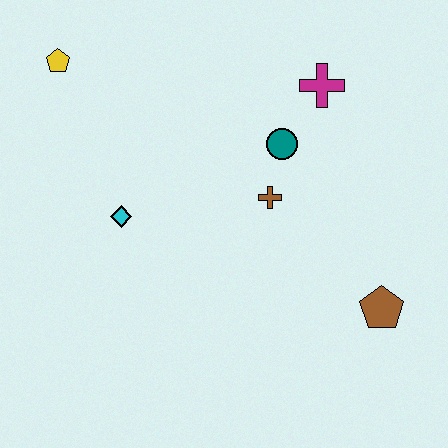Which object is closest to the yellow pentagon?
The cyan diamond is closest to the yellow pentagon.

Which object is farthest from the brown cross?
The yellow pentagon is farthest from the brown cross.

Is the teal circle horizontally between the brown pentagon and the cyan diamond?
Yes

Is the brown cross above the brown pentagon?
Yes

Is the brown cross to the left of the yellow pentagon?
No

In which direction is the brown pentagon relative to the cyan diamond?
The brown pentagon is to the right of the cyan diamond.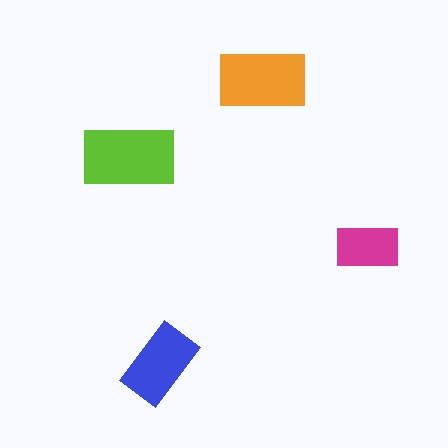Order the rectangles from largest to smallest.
the lime one, the orange one, the blue one, the magenta one.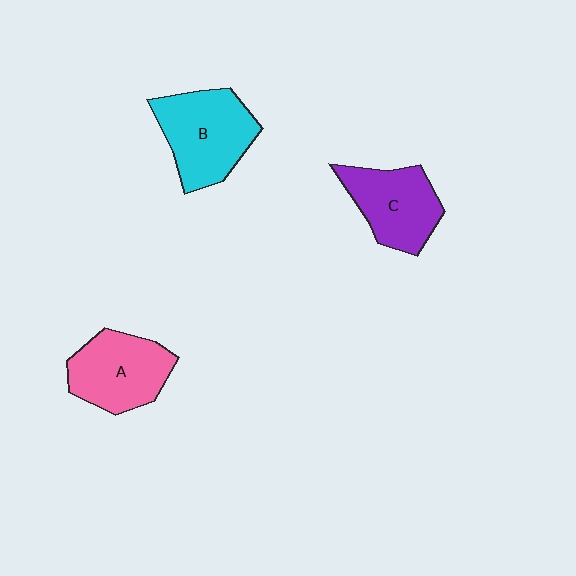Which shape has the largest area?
Shape B (cyan).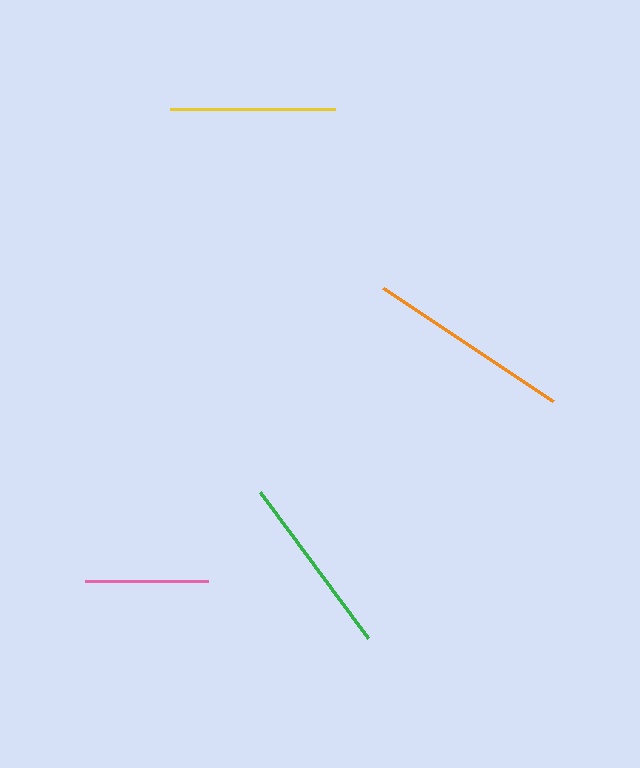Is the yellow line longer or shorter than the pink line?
The yellow line is longer than the pink line.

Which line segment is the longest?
The orange line is the longest at approximately 204 pixels.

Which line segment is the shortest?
The pink line is the shortest at approximately 123 pixels.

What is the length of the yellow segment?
The yellow segment is approximately 165 pixels long.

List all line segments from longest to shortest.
From longest to shortest: orange, green, yellow, pink.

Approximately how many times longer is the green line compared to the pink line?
The green line is approximately 1.5 times the length of the pink line.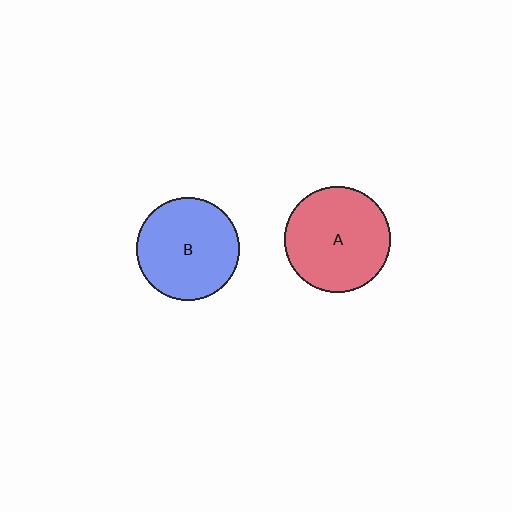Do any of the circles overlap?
No, none of the circles overlap.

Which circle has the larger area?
Circle A (red).